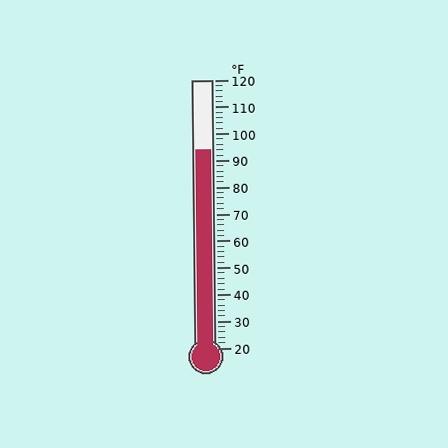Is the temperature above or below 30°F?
The temperature is above 30°F.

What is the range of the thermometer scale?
The thermometer scale ranges from 20°F to 120°F.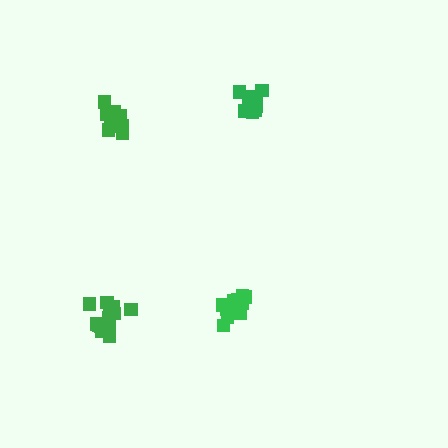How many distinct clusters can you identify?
There are 4 distinct clusters.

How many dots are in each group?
Group 1: 15 dots, Group 2: 11 dots, Group 3: 10 dots, Group 4: 11 dots (47 total).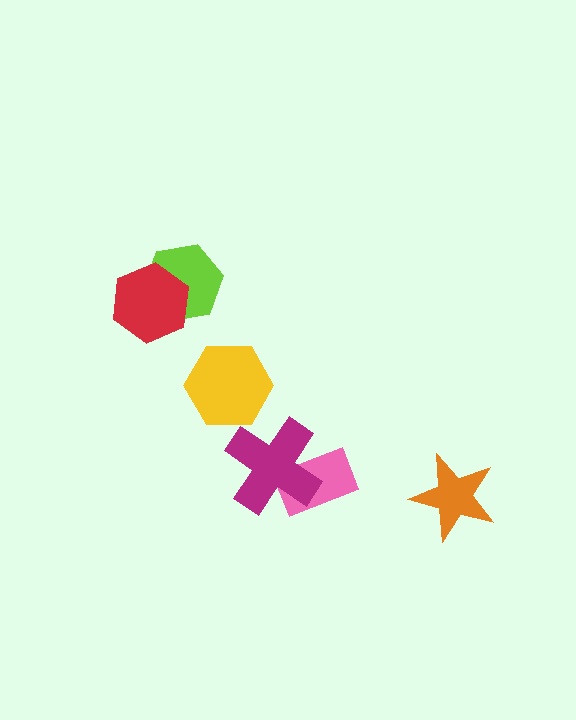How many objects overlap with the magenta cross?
1 object overlaps with the magenta cross.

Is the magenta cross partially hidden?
No, no other shape covers it.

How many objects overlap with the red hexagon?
1 object overlaps with the red hexagon.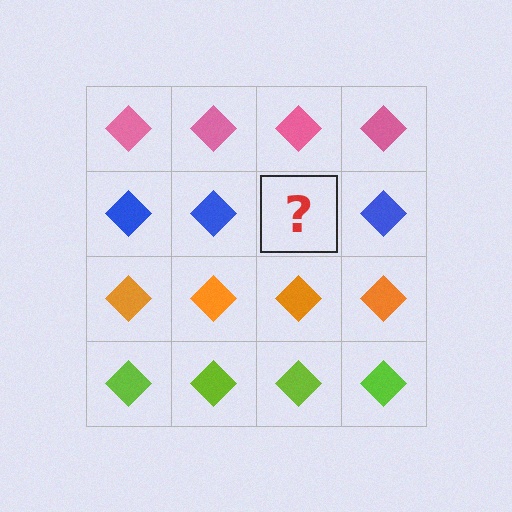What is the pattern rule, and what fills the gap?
The rule is that each row has a consistent color. The gap should be filled with a blue diamond.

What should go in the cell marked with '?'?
The missing cell should contain a blue diamond.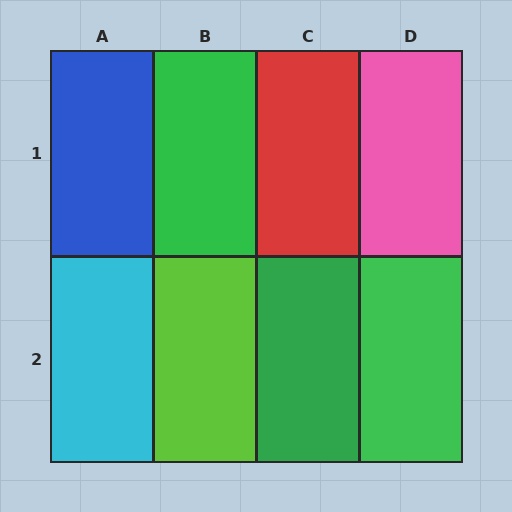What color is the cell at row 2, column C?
Green.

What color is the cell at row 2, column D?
Green.